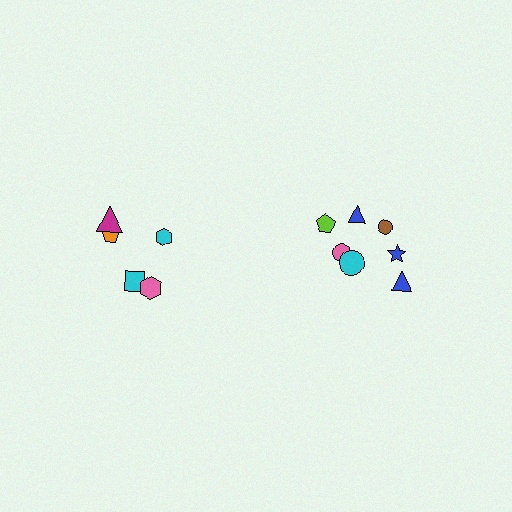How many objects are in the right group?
There are 7 objects.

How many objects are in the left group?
There are 5 objects.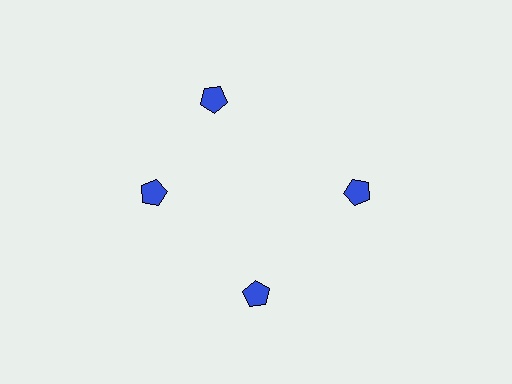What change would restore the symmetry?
The symmetry would be restored by rotating it back into even spacing with its neighbors so that all 4 pentagons sit at equal angles and equal distance from the center.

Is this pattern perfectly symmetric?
No. The 4 blue pentagons are arranged in a ring, but one element near the 12 o'clock position is rotated out of alignment along the ring, breaking the 4-fold rotational symmetry.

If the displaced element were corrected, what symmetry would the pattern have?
It would have 4-fold rotational symmetry — the pattern would map onto itself every 90 degrees.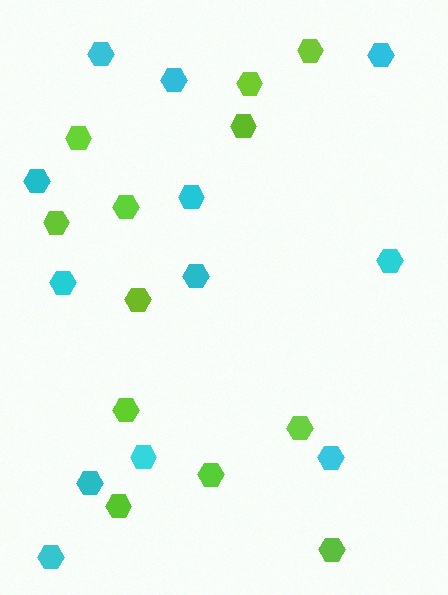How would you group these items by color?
There are 2 groups: one group of cyan hexagons (12) and one group of lime hexagons (12).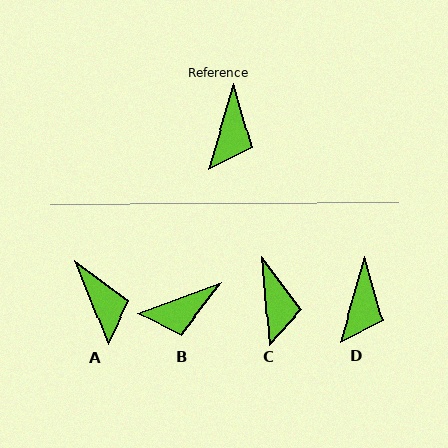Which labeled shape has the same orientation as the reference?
D.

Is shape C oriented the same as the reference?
No, it is off by about 22 degrees.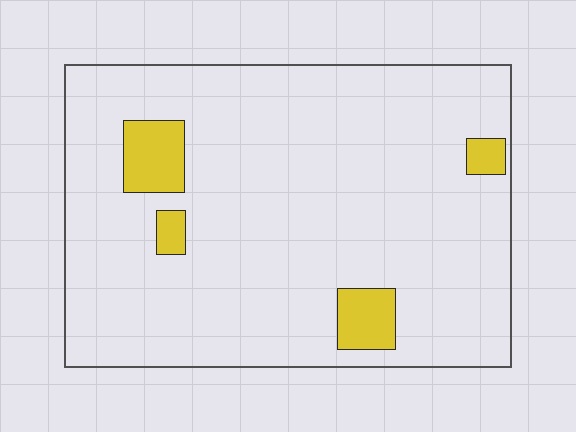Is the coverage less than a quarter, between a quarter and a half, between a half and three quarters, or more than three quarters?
Less than a quarter.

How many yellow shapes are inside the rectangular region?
4.